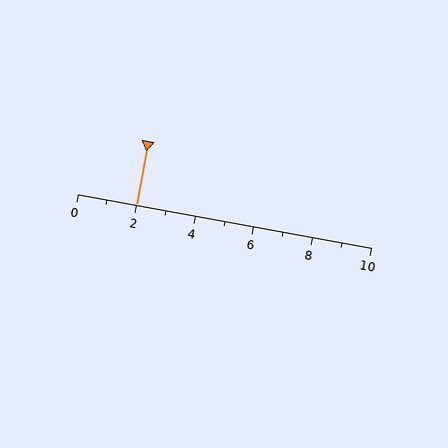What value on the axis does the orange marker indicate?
The marker indicates approximately 2.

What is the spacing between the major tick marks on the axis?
The major ticks are spaced 2 apart.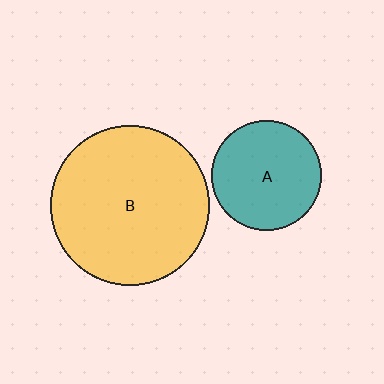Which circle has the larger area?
Circle B (yellow).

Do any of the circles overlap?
No, none of the circles overlap.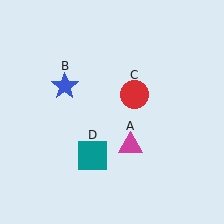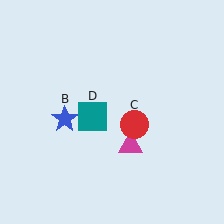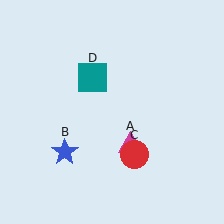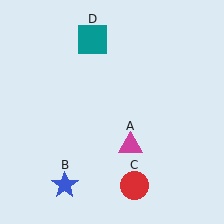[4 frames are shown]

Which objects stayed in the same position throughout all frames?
Magenta triangle (object A) remained stationary.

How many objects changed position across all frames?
3 objects changed position: blue star (object B), red circle (object C), teal square (object D).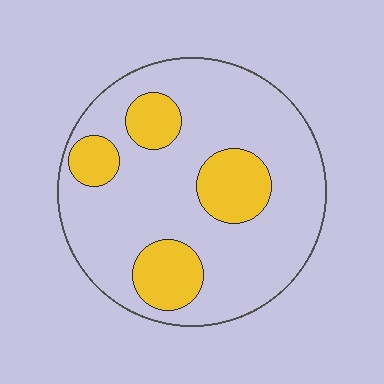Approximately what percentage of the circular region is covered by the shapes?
Approximately 25%.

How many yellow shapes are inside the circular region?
4.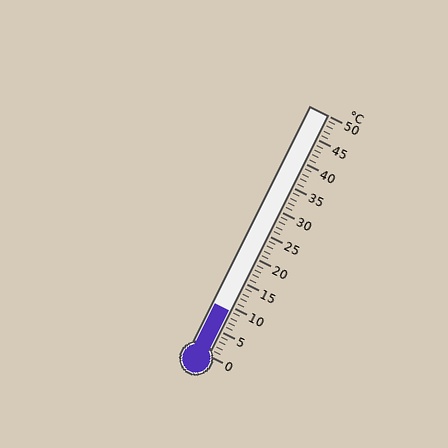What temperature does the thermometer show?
The thermometer shows approximately 9°C.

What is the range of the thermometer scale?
The thermometer scale ranges from 0°C to 50°C.